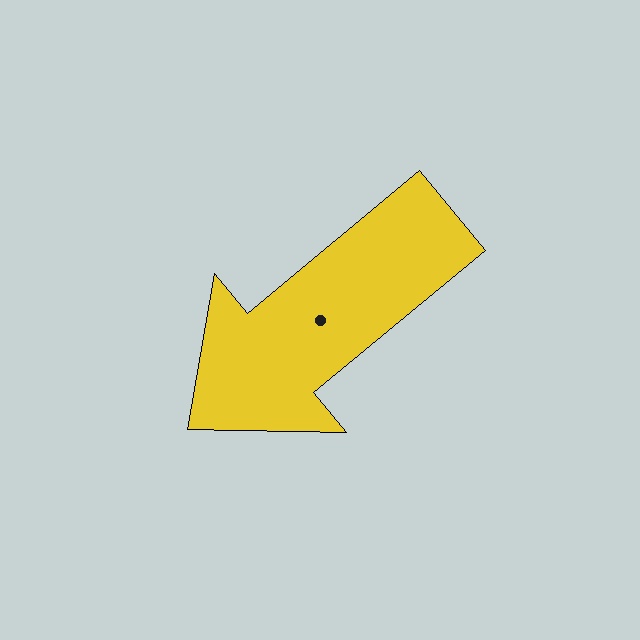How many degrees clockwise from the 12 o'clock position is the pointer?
Approximately 230 degrees.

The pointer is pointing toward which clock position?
Roughly 8 o'clock.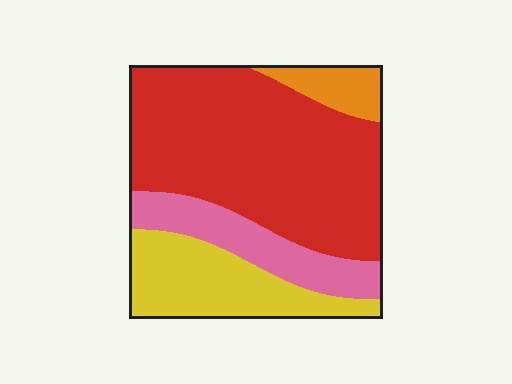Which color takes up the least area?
Orange, at roughly 5%.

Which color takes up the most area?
Red, at roughly 55%.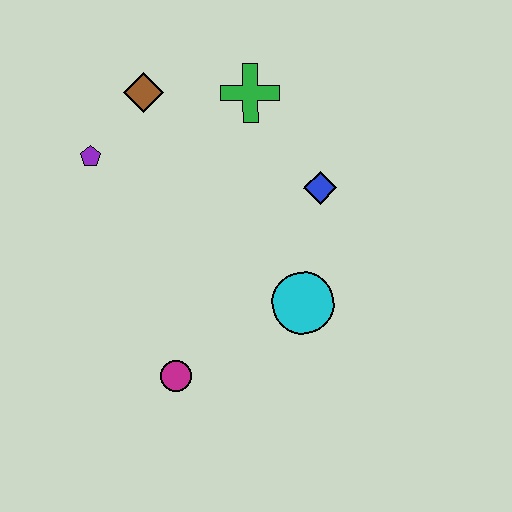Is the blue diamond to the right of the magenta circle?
Yes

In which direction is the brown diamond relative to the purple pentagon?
The brown diamond is above the purple pentagon.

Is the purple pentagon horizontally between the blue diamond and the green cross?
No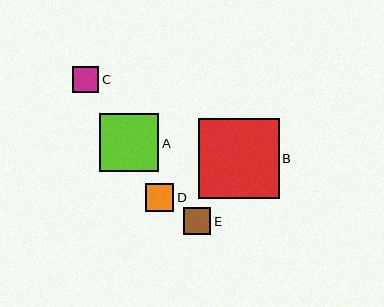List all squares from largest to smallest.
From largest to smallest: B, A, D, E, C.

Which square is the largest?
Square B is the largest with a size of approximately 81 pixels.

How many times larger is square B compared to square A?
Square B is approximately 1.4 times the size of square A.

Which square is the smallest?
Square C is the smallest with a size of approximately 26 pixels.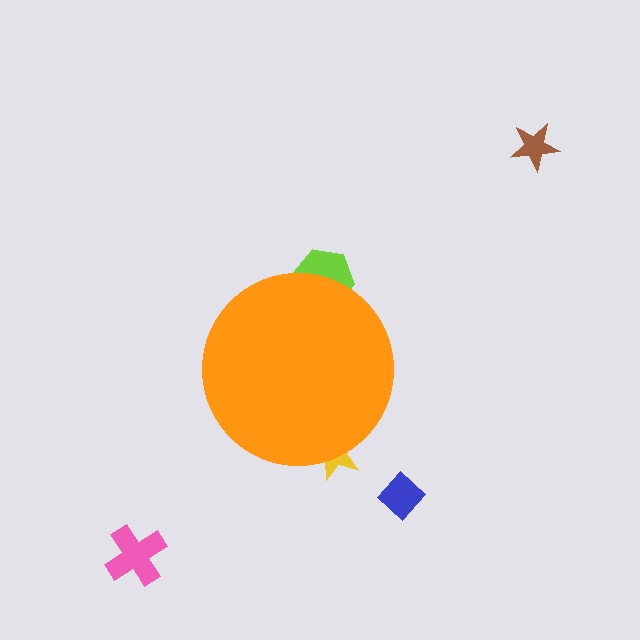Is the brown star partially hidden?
No, the brown star is fully visible.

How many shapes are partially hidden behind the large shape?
2 shapes are partially hidden.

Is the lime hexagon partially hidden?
Yes, the lime hexagon is partially hidden behind the orange circle.